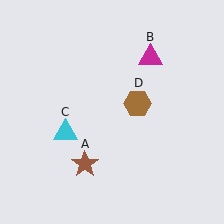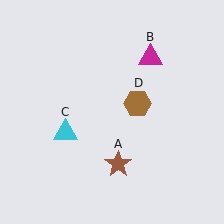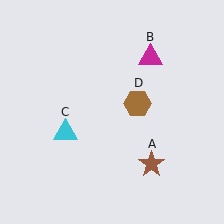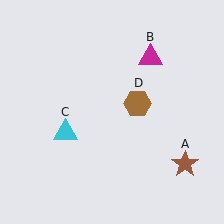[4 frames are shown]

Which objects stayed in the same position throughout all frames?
Magenta triangle (object B) and cyan triangle (object C) and brown hexagon (object D) remained stationary.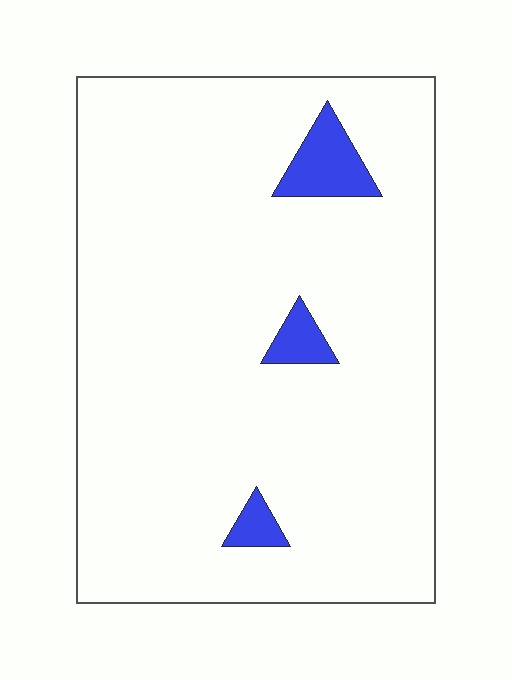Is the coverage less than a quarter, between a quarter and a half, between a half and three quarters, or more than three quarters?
Less than a quarter.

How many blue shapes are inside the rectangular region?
3.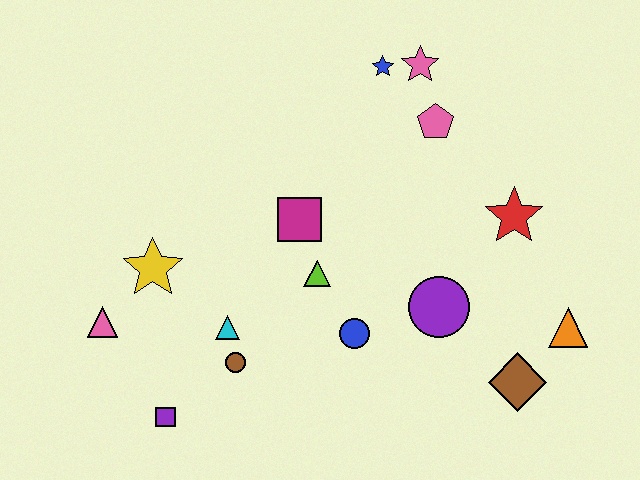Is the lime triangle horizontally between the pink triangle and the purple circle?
Yes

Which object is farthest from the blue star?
The purple square is farthest from the blue star.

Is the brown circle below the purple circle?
Yes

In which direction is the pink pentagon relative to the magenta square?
The pink pentagon is to the right of the magenta square.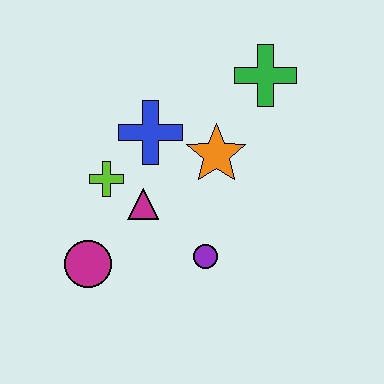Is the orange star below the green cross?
Yes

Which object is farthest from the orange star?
The magenta circle is farthest from the orange star.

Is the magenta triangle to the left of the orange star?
Yes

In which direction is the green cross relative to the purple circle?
The green cross is above the purple circle.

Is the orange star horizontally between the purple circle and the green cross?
Yes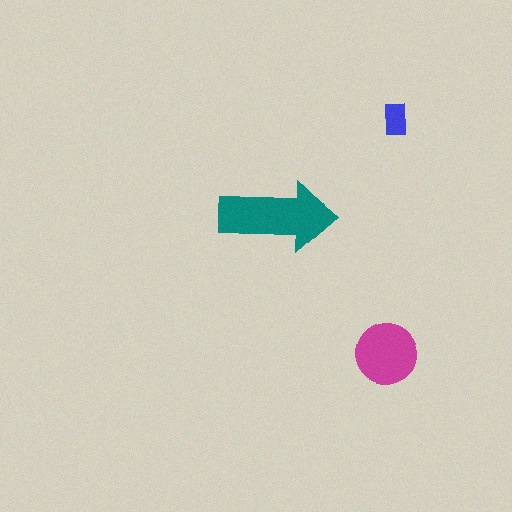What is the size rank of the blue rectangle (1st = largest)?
3rd.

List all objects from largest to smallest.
The teal arrow, the magenta circle, the blue rectangle.